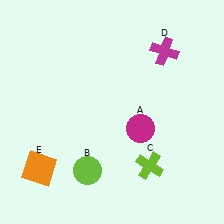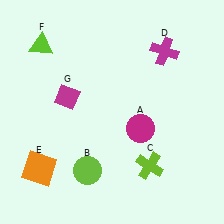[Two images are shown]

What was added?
A lime triangle (F), a magenta diamond (G) were added in Image 2.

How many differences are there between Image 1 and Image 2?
There are 2 differences between the two images.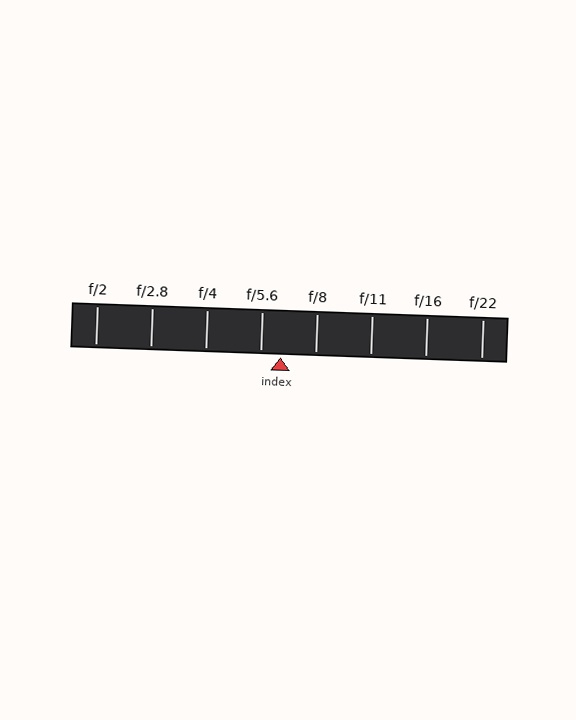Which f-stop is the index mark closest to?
The index mark is closest to f/5.6.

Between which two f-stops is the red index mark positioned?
The index mark is between f/5.6 and f/8.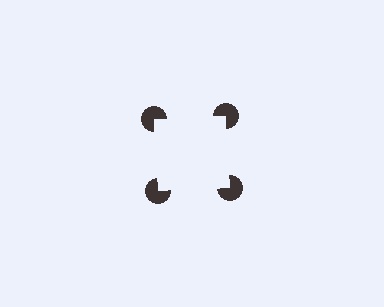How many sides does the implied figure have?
4 sides.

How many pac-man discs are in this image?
There are 4 — one at each vertex of the illusory square.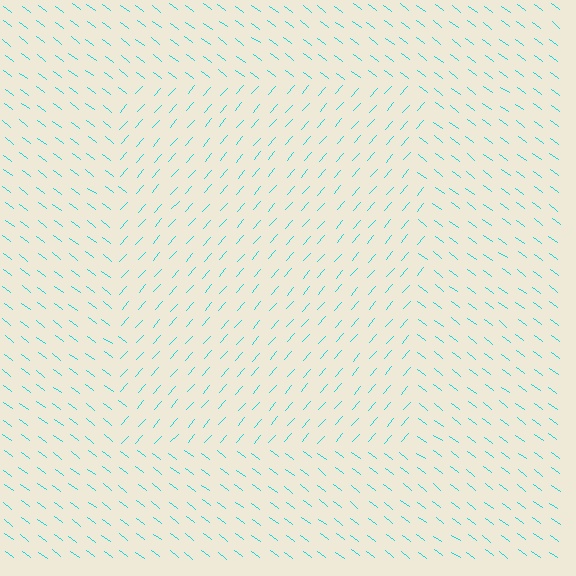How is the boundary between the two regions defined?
The boundary is defined purely by a change in line orientation (approximately 85 degrees difference). All lines are the same color and thickness.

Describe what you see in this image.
The image is filled with small cyan line segments. A rectangle region in the image has lines oriented differently from the surrounding lines, creating a visible texture boundary.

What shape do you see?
I see a rectangle.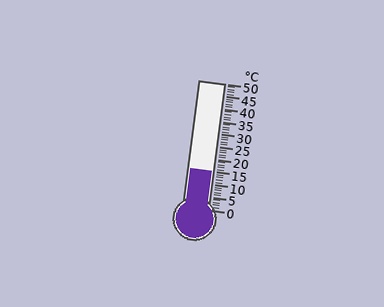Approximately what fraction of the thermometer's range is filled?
The thermometer is filled to approximately 30% of its range.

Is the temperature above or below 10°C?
The temperature is above 10°C.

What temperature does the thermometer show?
The thermometer shows approximately 15°C.